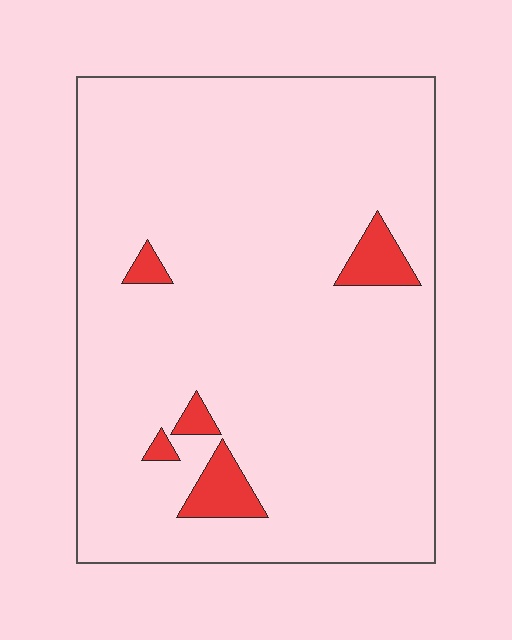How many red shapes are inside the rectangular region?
5.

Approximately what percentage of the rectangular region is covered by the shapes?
Approximately 5%.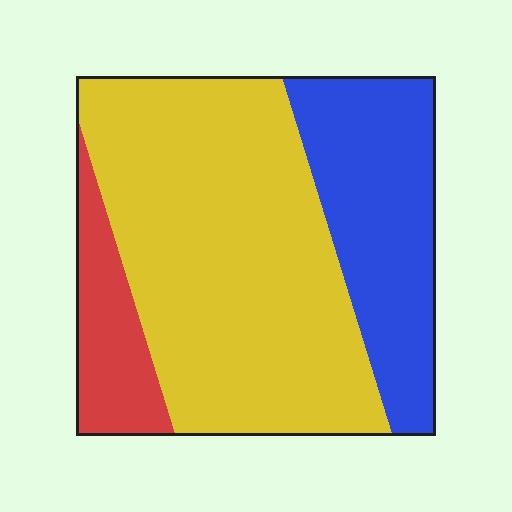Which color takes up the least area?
Red, at roughly 10%.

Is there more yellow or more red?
Yellow.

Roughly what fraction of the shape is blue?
Blue covers around 25% of the shape.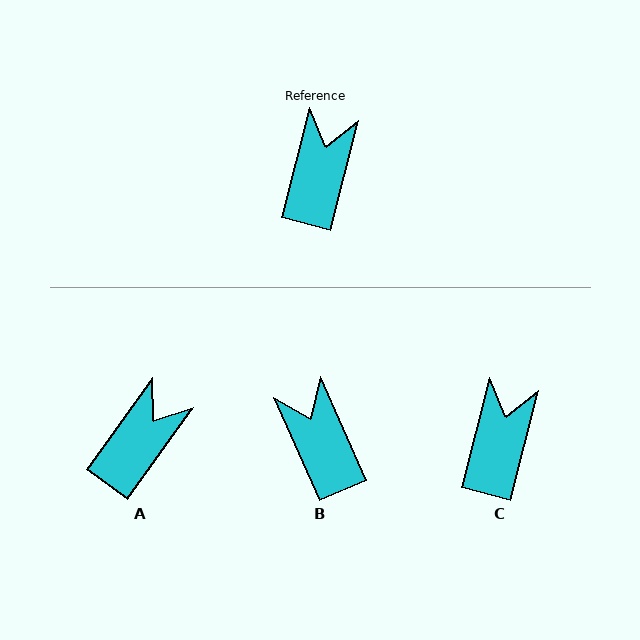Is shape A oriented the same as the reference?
No, it is off by about 21 degrees.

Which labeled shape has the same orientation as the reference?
C.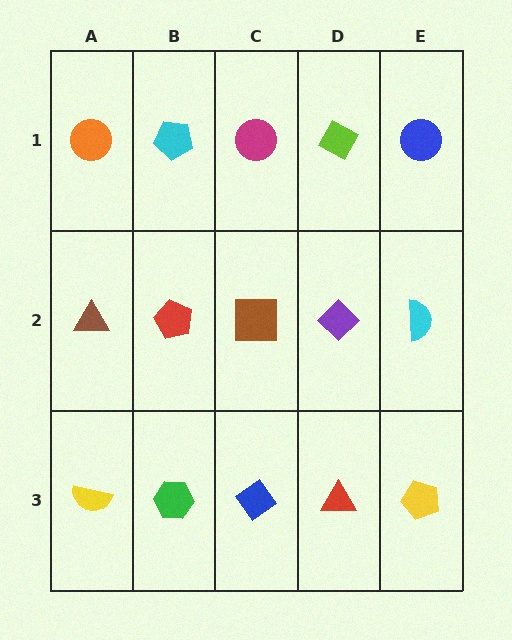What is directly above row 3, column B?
A red pentagon.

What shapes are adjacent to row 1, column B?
A red pentagon (row 2, column B), an orange circle (row 1, column A), a magenta circle (row 1, column C).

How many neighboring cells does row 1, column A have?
2.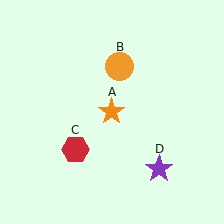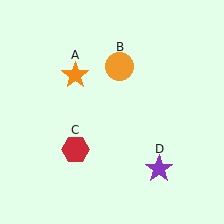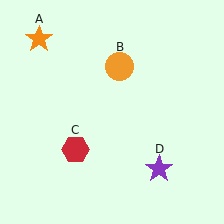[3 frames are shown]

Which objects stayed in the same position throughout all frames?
Orange circle (object B) and red hexagon (object C) and purple star (object D) remained stationary.